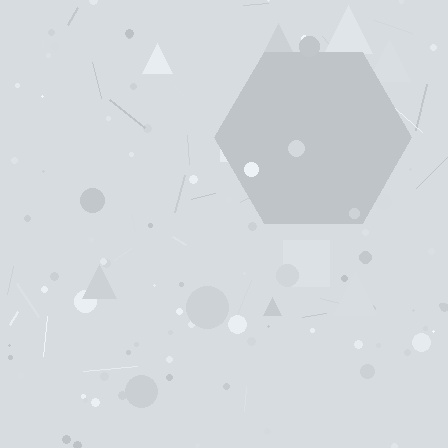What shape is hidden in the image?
A hexagon is hidden in the image.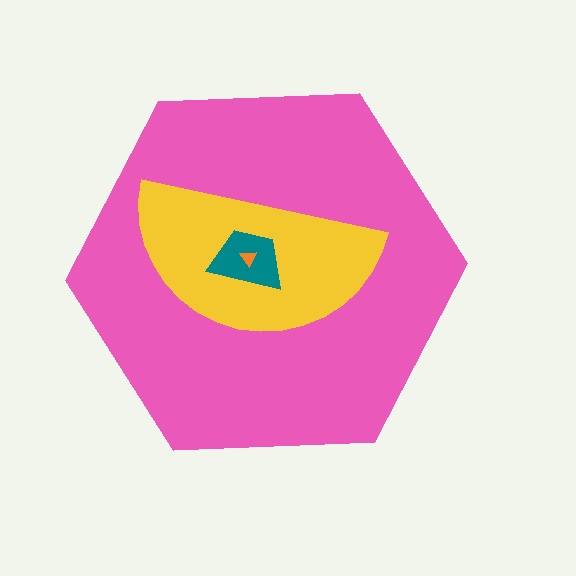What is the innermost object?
The orange triangle.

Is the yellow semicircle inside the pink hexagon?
Yes.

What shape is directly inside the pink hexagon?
The yellow semicircle.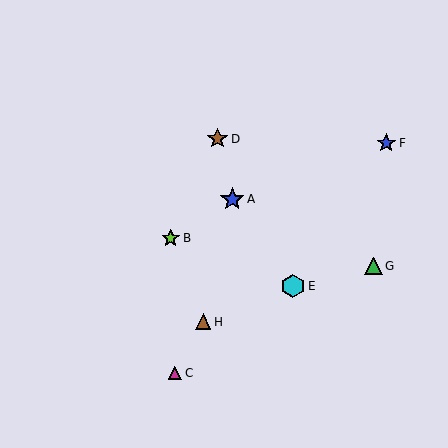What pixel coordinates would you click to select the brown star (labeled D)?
Click at (217, 139) to select the brown star D.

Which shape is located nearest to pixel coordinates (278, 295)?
The cyan hexagon (labeled E) at (293, 286) is nearest to that location.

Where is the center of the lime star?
The center of the lime star is at (171, 238).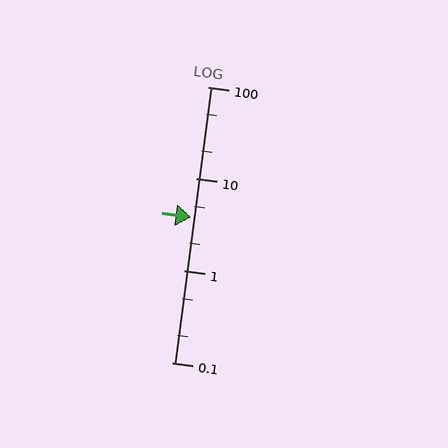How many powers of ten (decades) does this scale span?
The scale spans 3 decades, from 0.1 to 100.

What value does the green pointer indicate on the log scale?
The pointer indicates approximately 3.8.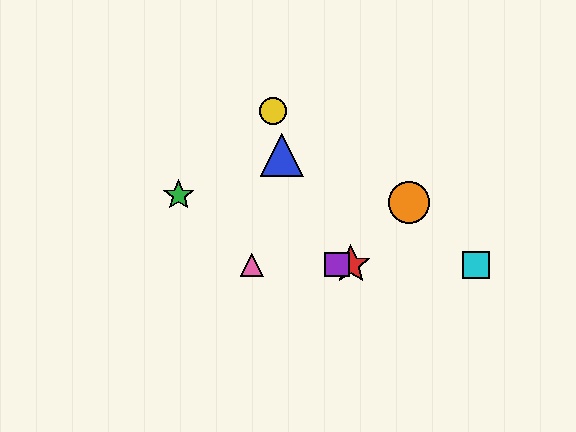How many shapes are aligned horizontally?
4 shapes (the red star, the purple square, the cyan square, the pink triangle) are aligned horizontally.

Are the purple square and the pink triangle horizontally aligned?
Yes, both are at y≈265.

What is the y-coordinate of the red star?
The red star is at y≈265.